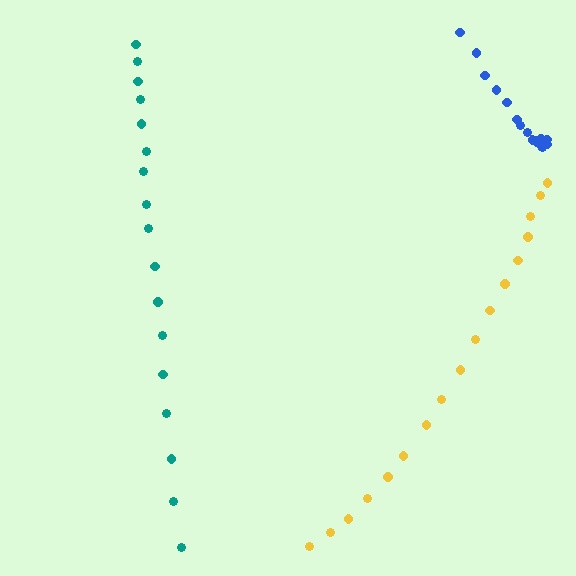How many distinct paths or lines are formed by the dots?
There are 3 distinct paths.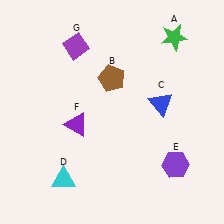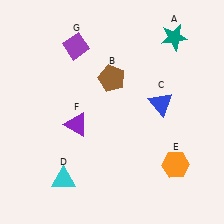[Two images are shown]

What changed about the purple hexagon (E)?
In Image 1, E is purple. In Image 2, it changed to orange.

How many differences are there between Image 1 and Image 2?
There are 2 differences between the two images.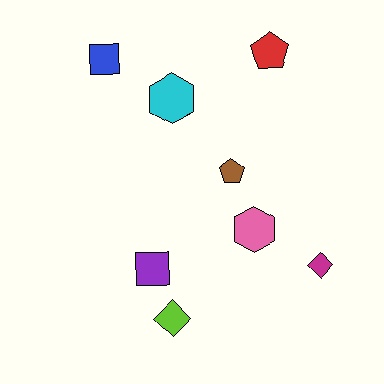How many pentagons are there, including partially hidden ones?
There are 2 pentagons.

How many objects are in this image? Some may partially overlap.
There are 8 objects.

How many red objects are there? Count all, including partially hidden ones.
There is 1 red object.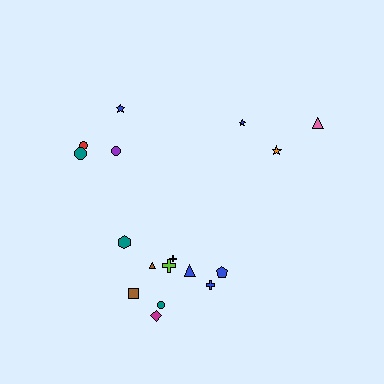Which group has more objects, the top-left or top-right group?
The top-left group.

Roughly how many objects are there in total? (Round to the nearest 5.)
Roughly 20 objects in total.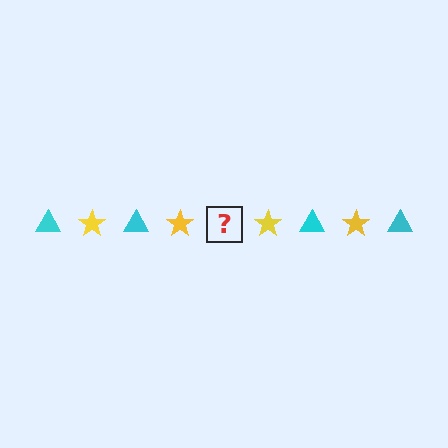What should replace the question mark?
The question mark should be replaced with a cyan triangle.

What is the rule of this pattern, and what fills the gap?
The rule is that the pattern alternates between cyan triangle and yellow star. The gap should be filled with a cyan triangle.